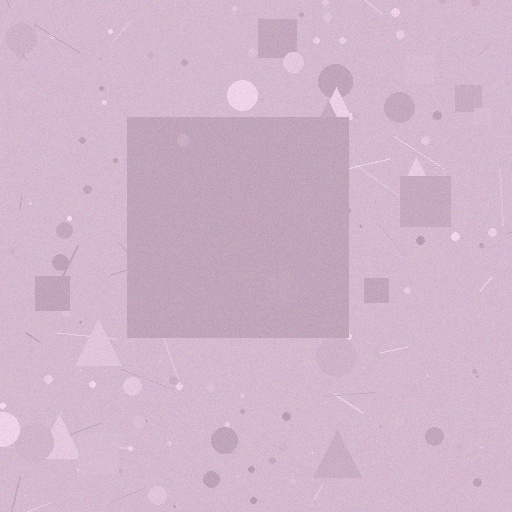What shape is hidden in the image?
A square is hidden in the image.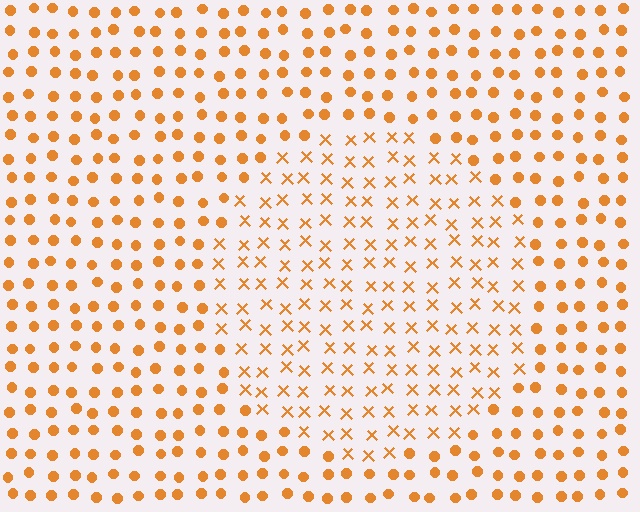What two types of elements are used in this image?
The image uses X marks inside the circle region and circles outside it.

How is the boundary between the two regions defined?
The boundary is defined by a change in element shape: X marks inside vs. circles outside. All elements share the same color and spacing.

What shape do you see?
I see a circle.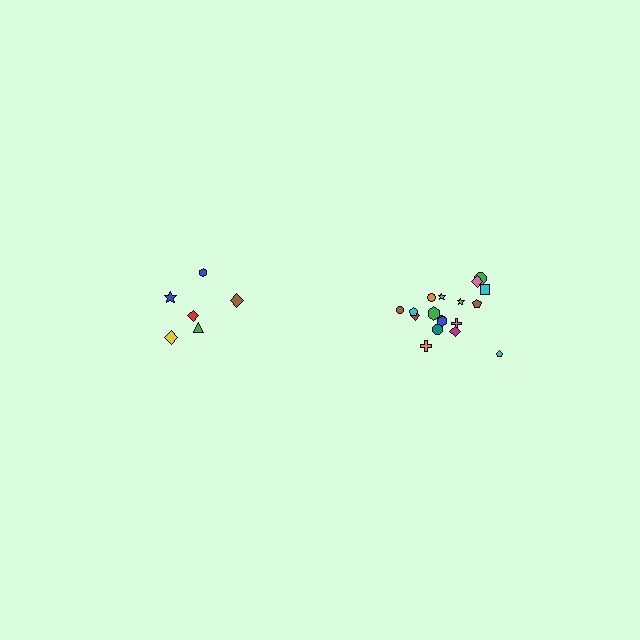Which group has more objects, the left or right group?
The right group.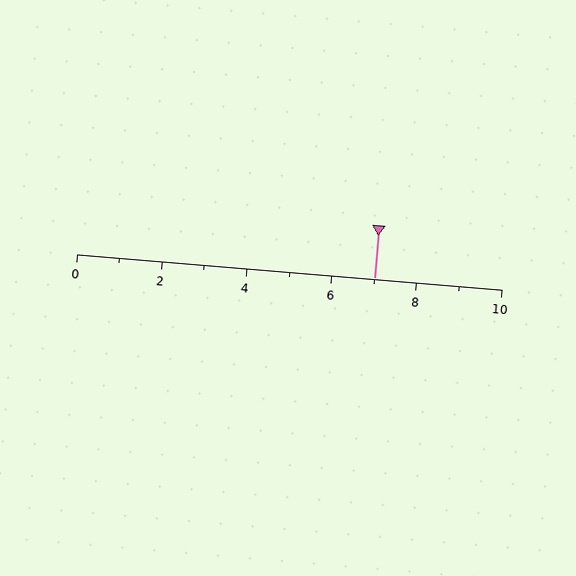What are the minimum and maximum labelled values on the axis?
The axis runs from 0 to 10.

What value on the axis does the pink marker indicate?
The marker indicates approximately 7.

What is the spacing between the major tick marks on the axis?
The major ticks are spaced 2 apart.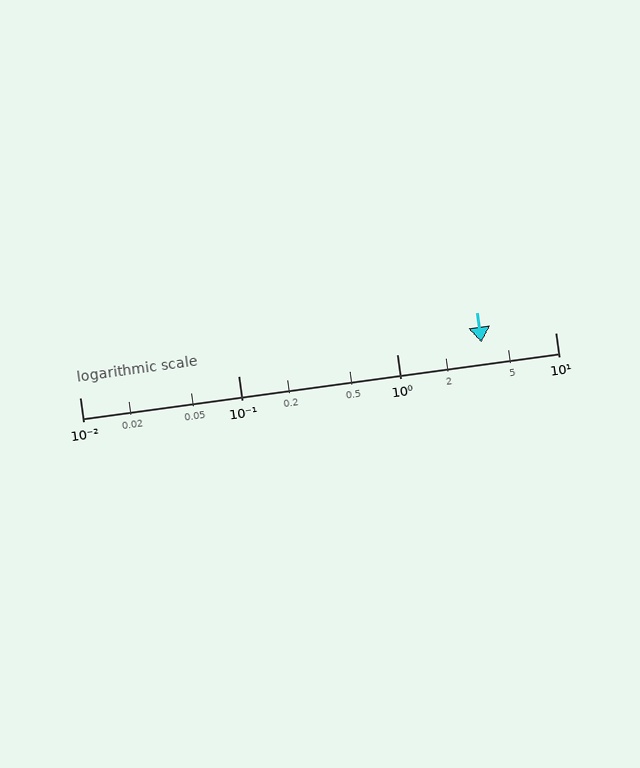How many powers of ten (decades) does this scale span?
The scale spans 3 decades, from 0.01 to 10.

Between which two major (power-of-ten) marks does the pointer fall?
The pointer is between 1 and 10.